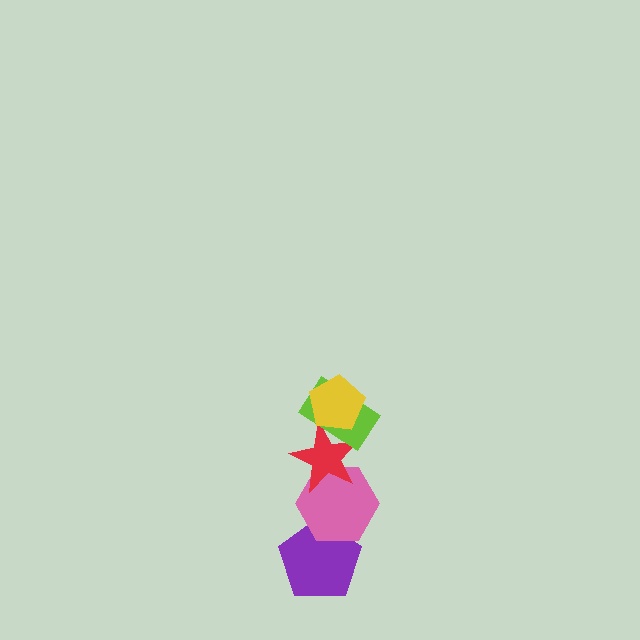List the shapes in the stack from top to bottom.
From top to bottom: the yellow pentagon, the lime rectangle, the red star, the pink hexagon, the purple pentagon.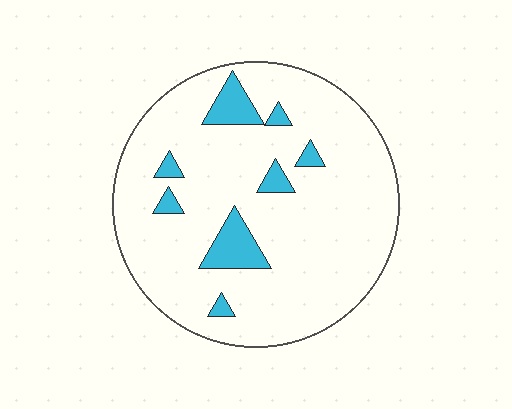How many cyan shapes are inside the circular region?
8.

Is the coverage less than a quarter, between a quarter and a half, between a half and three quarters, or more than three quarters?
Less than a quarter.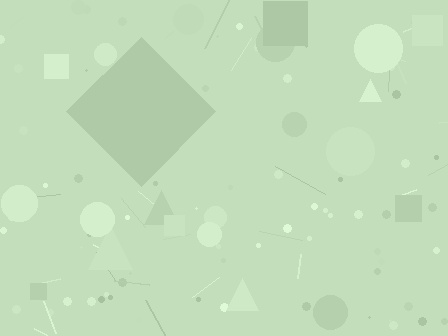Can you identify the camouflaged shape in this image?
The camouflaged shape is a diamond.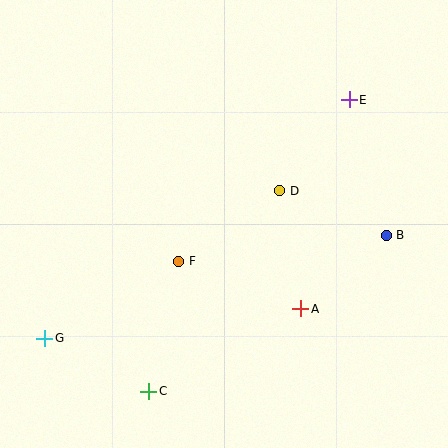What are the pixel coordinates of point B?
Point B is at (386, 235).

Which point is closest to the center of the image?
Point F at (179, 261) is closest to the center.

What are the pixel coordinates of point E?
Point E is at (349, 100).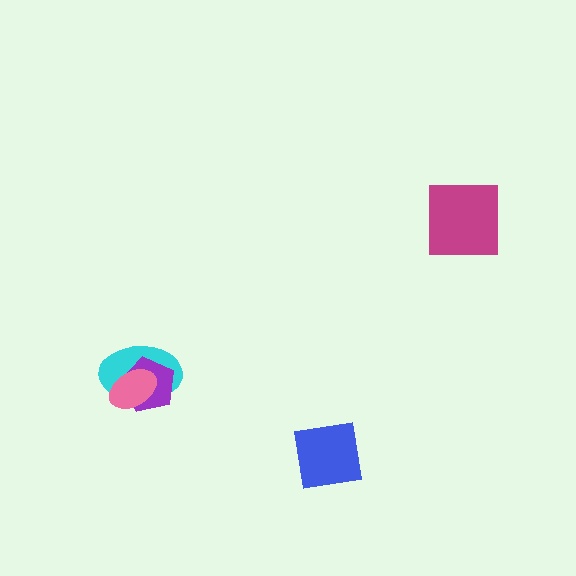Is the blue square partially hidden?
No, no other shape covers it.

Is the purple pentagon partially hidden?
Yes, it is partially covered by another shape.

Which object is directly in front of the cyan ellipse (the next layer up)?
The purple pentagon is directly in front of the cyan ellipse.